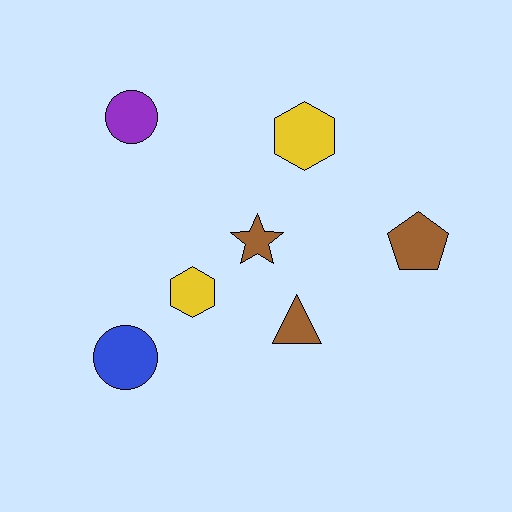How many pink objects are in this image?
There are no pink objects.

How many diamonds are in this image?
There are no diamonds.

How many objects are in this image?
There are 7 objects.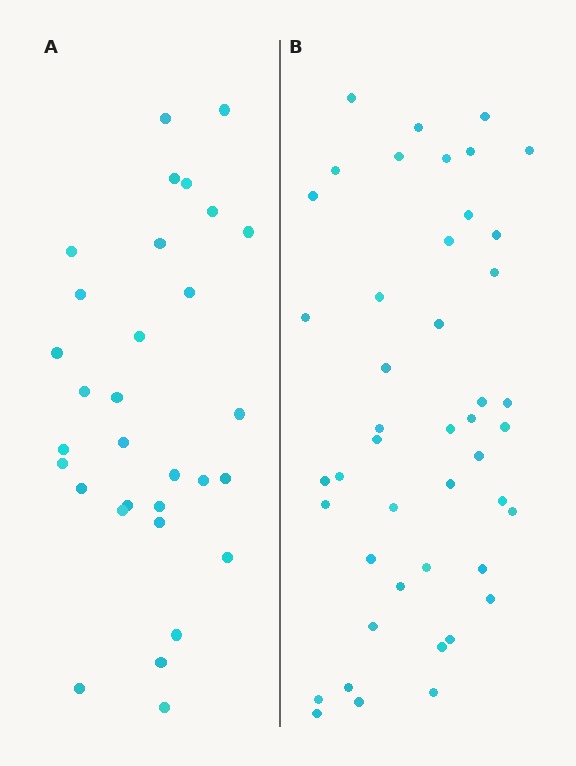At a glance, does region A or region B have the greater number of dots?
Region B (the right region) has more dots.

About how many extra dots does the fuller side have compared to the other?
Region B has approximately 15 more dots than region A.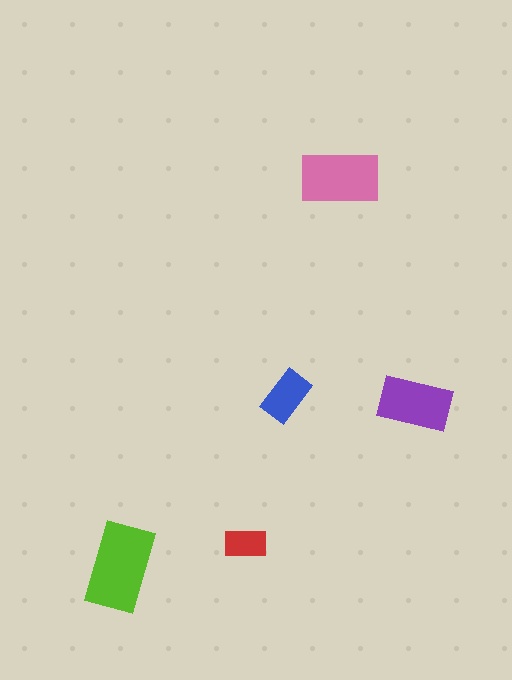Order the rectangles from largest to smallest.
the lime one, the pink one, the purple one, the blue one, the red one.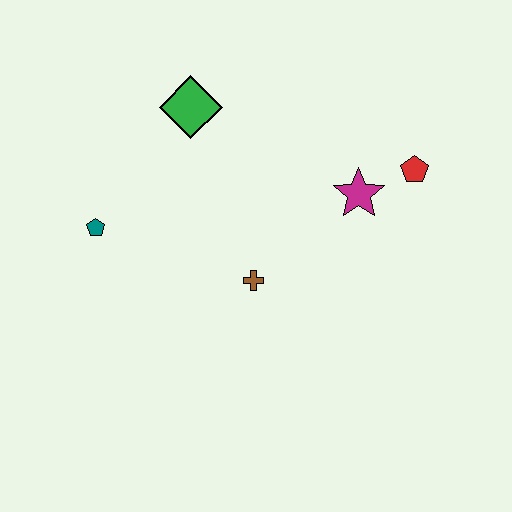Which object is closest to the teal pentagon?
The green diamond is closest to the teal pentagon.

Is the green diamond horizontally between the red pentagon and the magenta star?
No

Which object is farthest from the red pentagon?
The teal pentagon is farthest from the red pentagon.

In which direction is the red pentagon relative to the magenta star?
The red pentagon is to the right of the magenta star.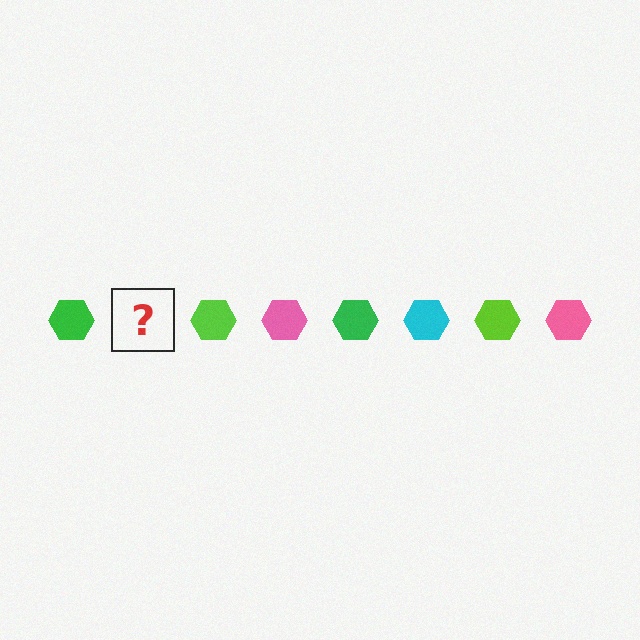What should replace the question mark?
The question mark should be replaced with a cyan hexagon.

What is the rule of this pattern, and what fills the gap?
The rule is that the pattern cycles through green, cyan, lime, pink hexagons. The gap should be filled with a cyan hexagon.